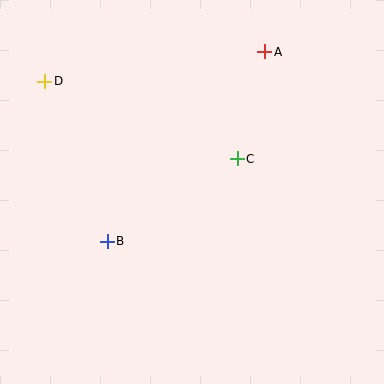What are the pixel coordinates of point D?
Point D is at (45, 81).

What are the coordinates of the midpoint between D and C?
The midpoint between D and C is at (141, 120).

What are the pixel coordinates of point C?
Point C is at (237, 159).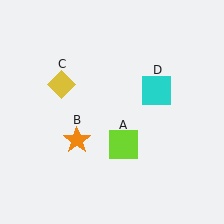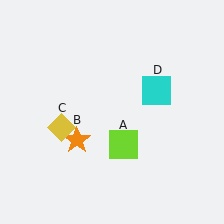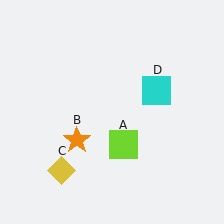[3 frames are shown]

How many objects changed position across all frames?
1 object changed position: yellow diamond (object C).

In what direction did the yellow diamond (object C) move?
The yellow diamond (object C) moved down.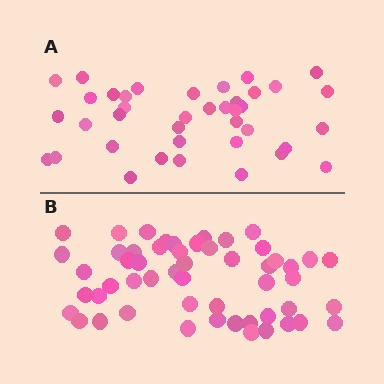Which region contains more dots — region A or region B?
Region B (the bottom region) has more dots.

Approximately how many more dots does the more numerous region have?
Region B has approximately 15 more dots than region A.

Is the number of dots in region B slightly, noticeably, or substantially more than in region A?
Region B has noticeably more, but not dramatically so. The ratio is roughly 1.4 to 1.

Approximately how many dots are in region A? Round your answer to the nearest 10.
About 40 dots. (The exact count is 39, which rounds to 40.)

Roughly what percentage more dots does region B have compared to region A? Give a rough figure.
About 35% more.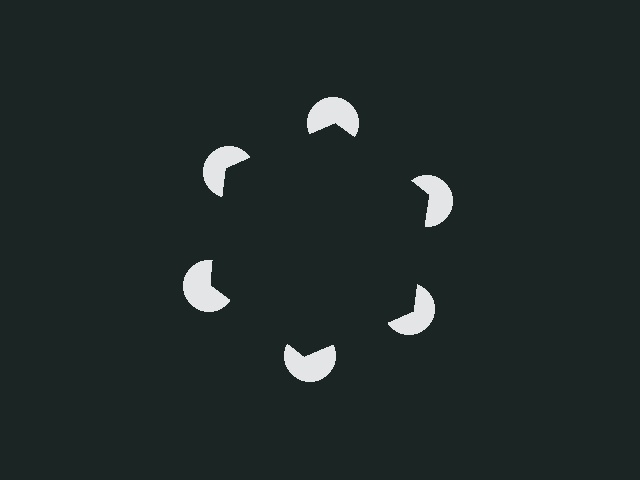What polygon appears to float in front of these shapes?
An illusory hexagon — its edges are inferred from the aligned wedge cuts in the pac-man discs, not physically drawn.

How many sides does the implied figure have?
6 sides.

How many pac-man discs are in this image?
There are 6 — one at each vertex of the illusory hexagon.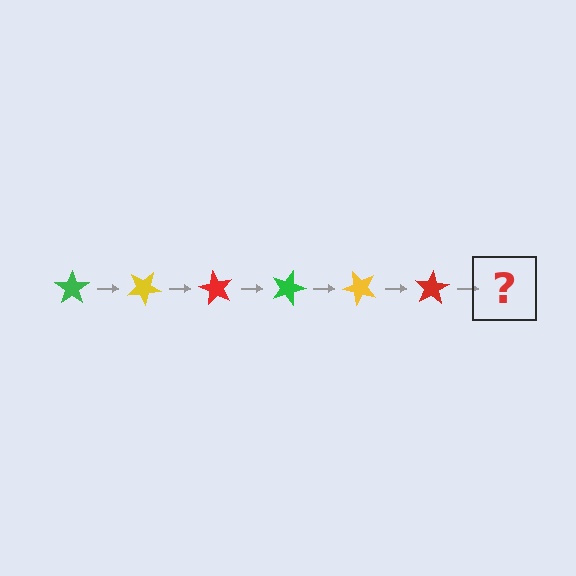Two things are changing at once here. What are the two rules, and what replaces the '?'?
The two rules are that it rotates 30 degrees each step and the color cycles through green, yellow, and red. The '?' should be a green star, rotated 180 degrees from the start.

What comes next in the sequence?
The next element should be a green star, rotated 180 degrees from the start.